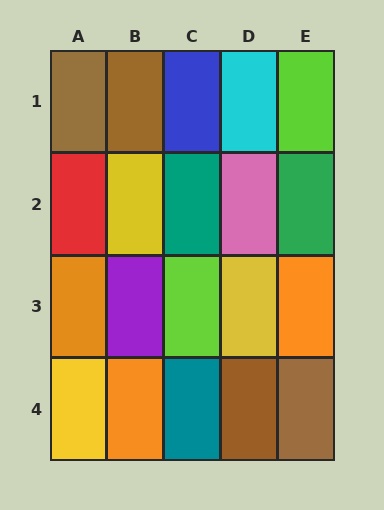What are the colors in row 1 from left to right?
Brown, brown, blue, cyan, lime.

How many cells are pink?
1 cell is pink.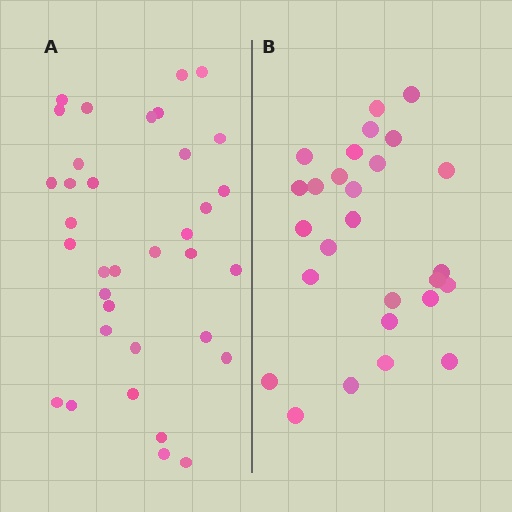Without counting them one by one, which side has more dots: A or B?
Region A (the left region) has more dots.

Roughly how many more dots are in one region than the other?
Region A has roughly 8 or so more dots than region B.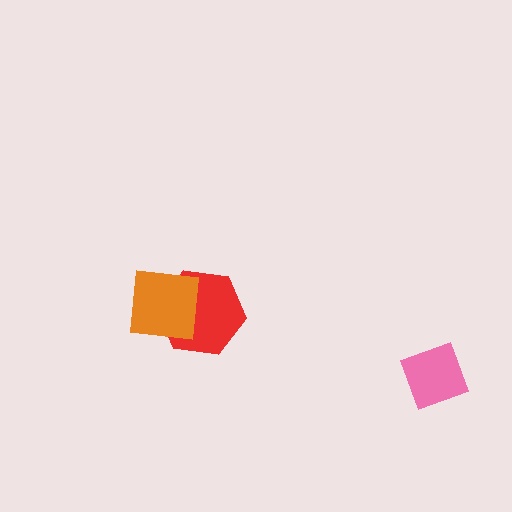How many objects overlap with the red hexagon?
1 object overlaps with the red hexagon.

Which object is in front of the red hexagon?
The orange square is in front of the red hexagon.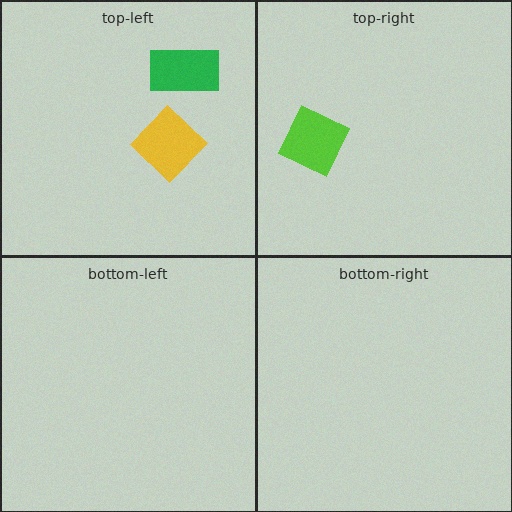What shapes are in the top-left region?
The yellow diamond, the green rectangle.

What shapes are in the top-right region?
The lime diamond.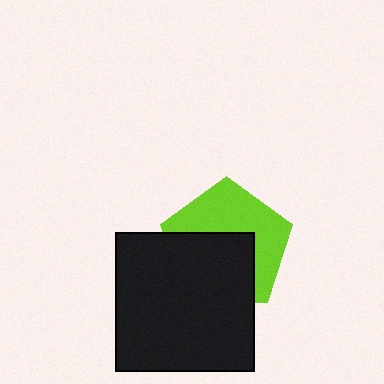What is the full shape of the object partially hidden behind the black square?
The partially hidden object is a lime pentagon.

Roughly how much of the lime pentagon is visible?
About half of it is visible (roughly 50%).